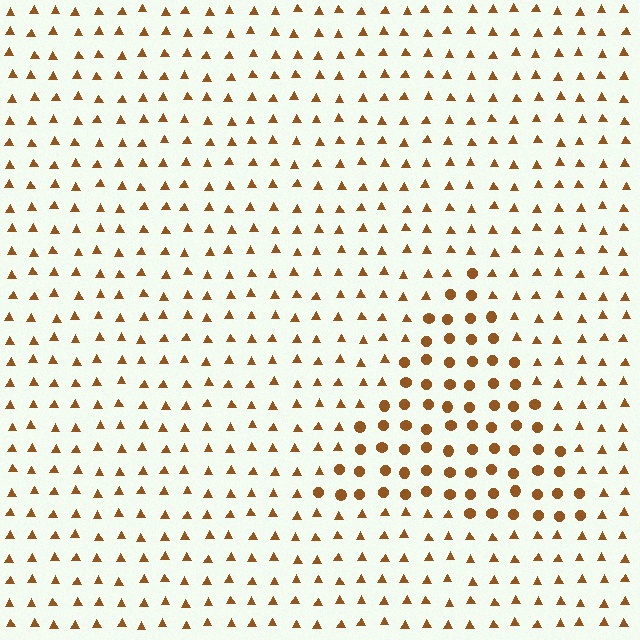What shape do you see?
I see a triangle.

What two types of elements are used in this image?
The image uses circles inside the triangle region and triangles outside it.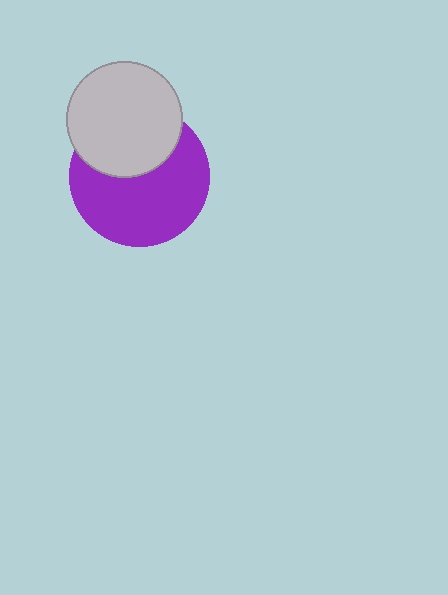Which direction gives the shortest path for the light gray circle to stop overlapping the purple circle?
Moving up gives the shortest separation.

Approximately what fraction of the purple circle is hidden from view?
Roughly 36% of the purple circle is hidden behind the light gray circle.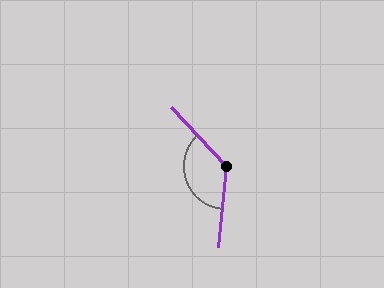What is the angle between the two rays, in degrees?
Approximately 132 degrees.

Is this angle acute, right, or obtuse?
It is obtuse.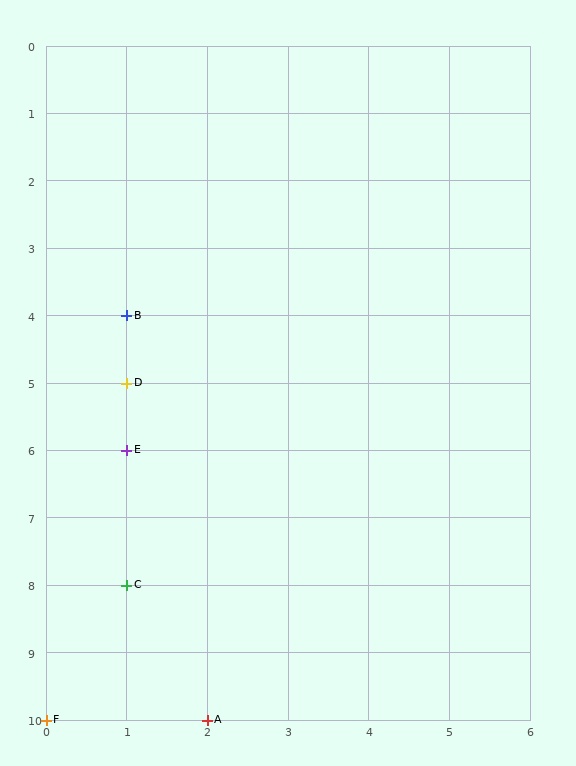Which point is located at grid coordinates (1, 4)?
Point B is at (1, 4).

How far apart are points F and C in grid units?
Points F and C are 1 column and 2 rows apart (about 2.2 grid units diagonally).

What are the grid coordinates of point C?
Point C is at grid coordinates (1, 8).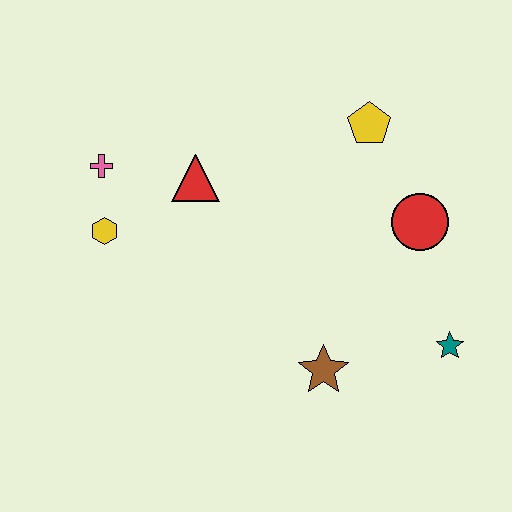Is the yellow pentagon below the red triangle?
No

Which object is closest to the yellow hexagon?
The pink cross is closest to the yellow hexagon.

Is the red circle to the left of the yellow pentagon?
No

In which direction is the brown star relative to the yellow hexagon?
The brown star is to the right of the yellow hexagon.